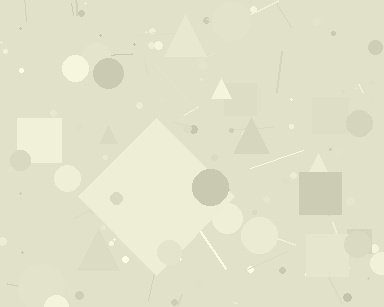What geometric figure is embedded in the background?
A diamond is embedded in the background.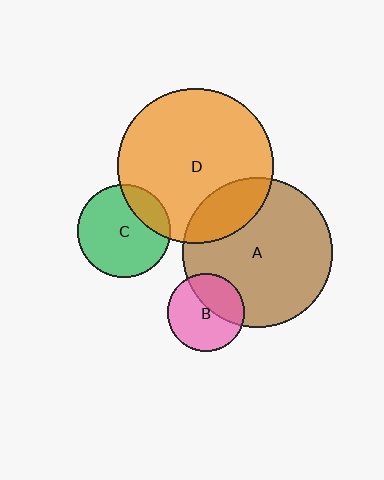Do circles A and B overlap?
Yes.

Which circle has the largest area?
Circle D (orange).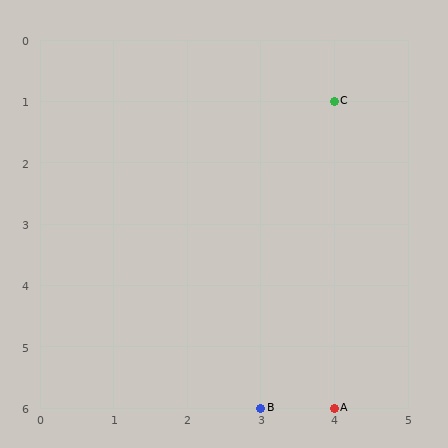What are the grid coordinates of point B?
Point B is at grid coordinates (3, 6).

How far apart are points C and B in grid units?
Points C and B are 1 column and 5 rows apart (about 5.1 grid units diagonally).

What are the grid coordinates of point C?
Point C is at grid coordinates (4, 1).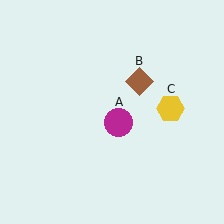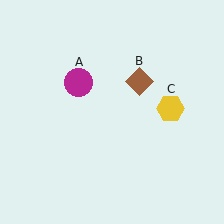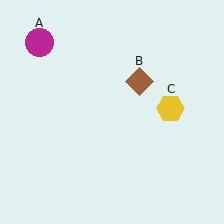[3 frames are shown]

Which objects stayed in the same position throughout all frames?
Brown diamond (object B) and yellow hexagon (object C) remained stationary.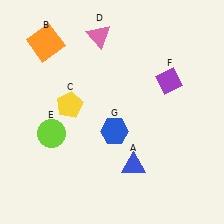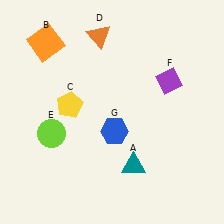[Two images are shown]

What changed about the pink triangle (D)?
In Image 1, D is pink. In Image 2, it changed to orange.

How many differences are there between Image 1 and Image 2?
There are 2 differences between the two images.